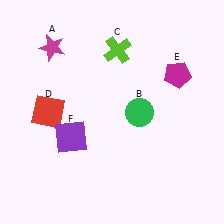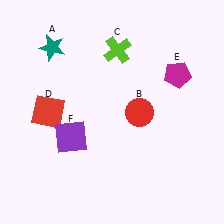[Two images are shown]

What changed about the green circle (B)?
In Image 1, B is green. In Image 2, it changed to red.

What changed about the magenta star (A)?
In Image 1, A is magenta. In Image 2, it changed to teal.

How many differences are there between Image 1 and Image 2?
There are 2 differences between the two images.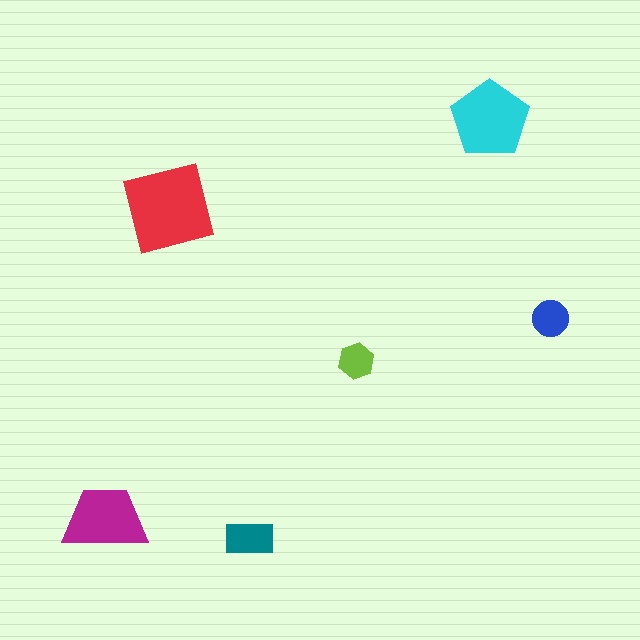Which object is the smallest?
The lime hexagon.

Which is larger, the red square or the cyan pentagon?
The red square.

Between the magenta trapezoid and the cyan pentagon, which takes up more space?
The cyan pentagon.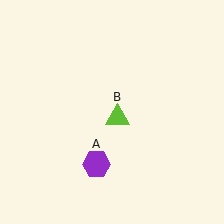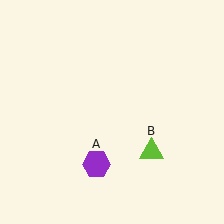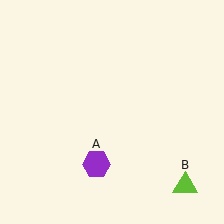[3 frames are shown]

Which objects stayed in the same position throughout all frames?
Purple hexagon (object A) remained stationary.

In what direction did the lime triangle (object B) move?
The lime triangle (object B) moved down and to the right.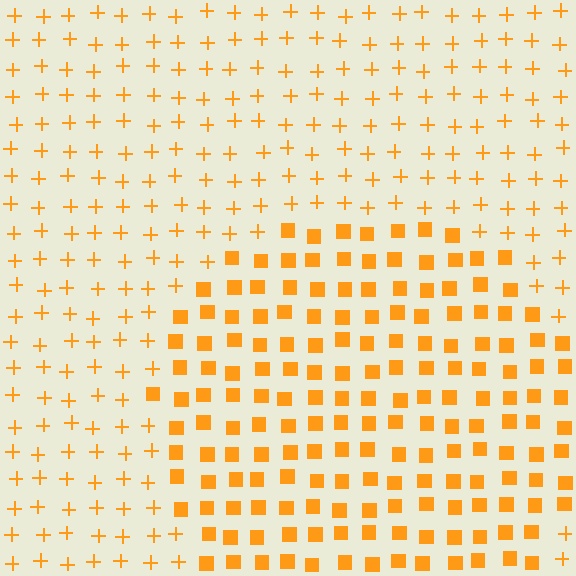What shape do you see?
I see a circle.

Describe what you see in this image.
The image is filled with small orange elements arranged in a uniform grid. A circle-shaped region contains squares, while the surrounding area contains plus signs. The boundary is defined purely by the change in element shape.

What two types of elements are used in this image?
The image uses squares inside the circle region and plus signs outside it.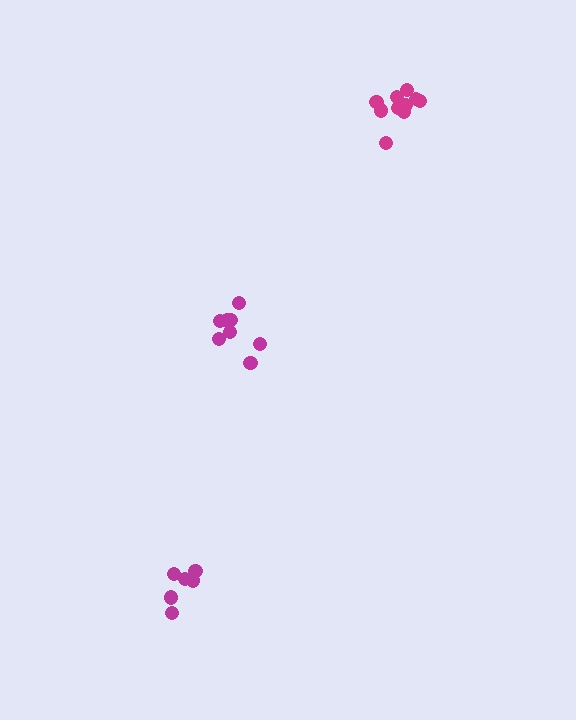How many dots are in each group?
Group 1: 8 dots, Group 2: 6 dots, Group 3: 11 dots (25 total).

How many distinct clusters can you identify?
There are 3 distinct clusters.